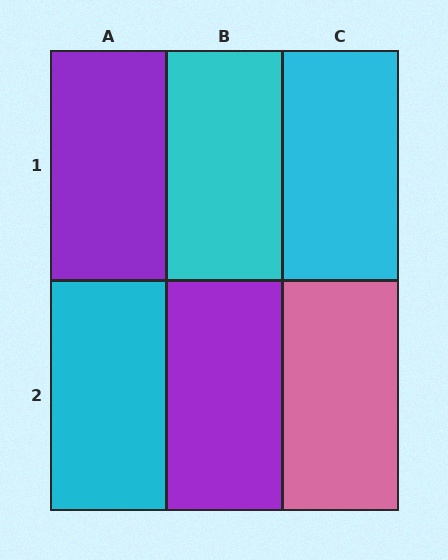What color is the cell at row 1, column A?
Purple.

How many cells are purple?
2 cells are purple.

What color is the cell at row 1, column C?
Cyan.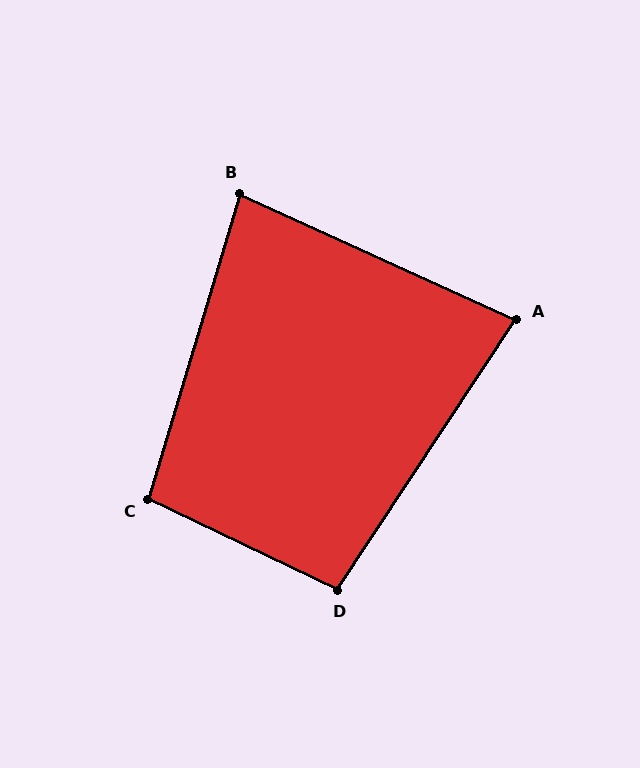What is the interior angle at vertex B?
Approximately 82 degrees (acute).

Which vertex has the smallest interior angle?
A, at approximately 81 degrees.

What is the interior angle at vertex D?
Approximately 98 degrees (obtuse).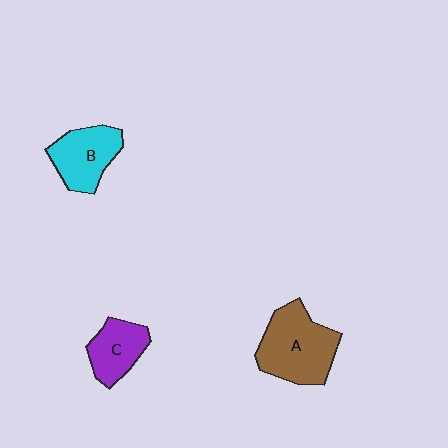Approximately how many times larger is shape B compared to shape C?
Approximately 1.2 times.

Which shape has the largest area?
Shape A (brown).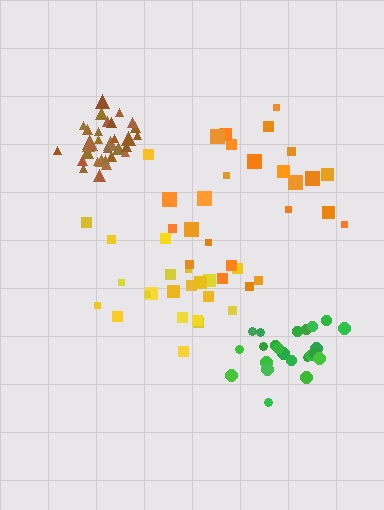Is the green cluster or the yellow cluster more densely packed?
Green.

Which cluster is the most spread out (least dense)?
Yellow.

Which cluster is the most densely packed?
Brown.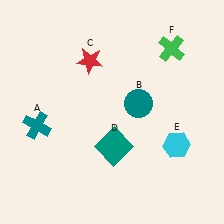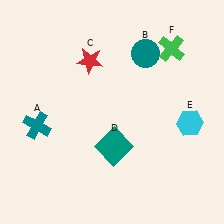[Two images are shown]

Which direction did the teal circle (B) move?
The teal circle (B) moved up.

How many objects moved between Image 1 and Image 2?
2 objects moved between the two images.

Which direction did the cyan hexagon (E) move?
The cyan hexagon (E) moved up.